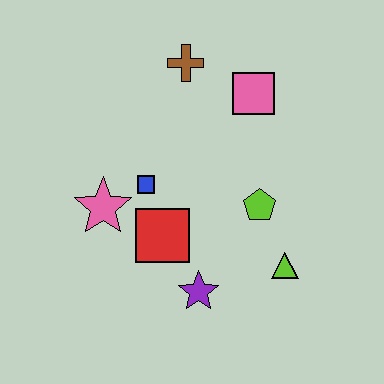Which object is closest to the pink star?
The blue square is closest to the pink star.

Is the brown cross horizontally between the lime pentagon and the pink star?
Yes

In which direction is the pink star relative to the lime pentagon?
The pink star is to the left of the lime pentagon.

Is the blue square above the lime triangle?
Yes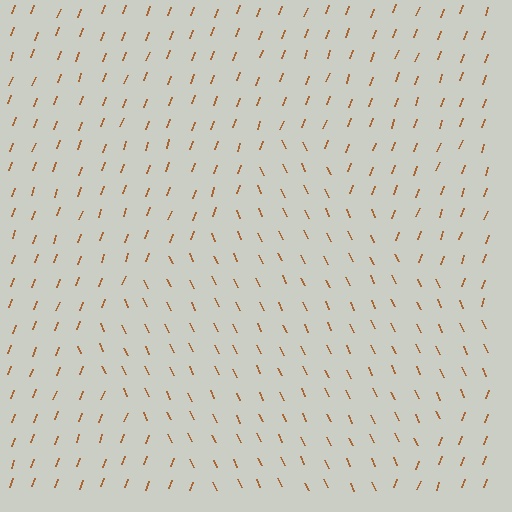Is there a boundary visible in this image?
Yes, there is a texture boundary formed by a change in line orientation.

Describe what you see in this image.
The image is filled with small brown line segments. A diamond region in the image has lines oriented differently from the surrounding lines, creating a visible texture boundary.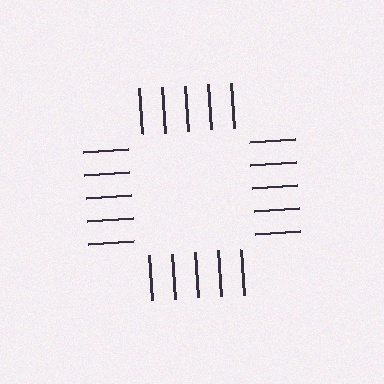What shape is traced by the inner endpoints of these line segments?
An illusory square — the line segments terminate on its edges but no continuous stroke is drawn.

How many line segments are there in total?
20 — 5 along each of the 4 edges.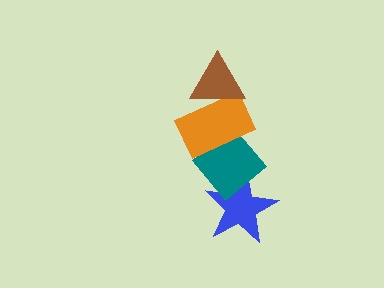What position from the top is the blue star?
The blue star is 4th from the top.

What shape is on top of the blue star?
The teal diamond is on top of the blue star.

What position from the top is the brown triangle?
The brown triangle is 1st from the top.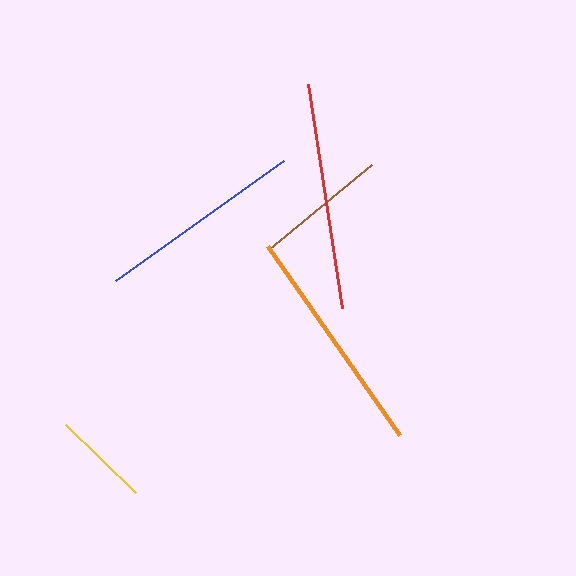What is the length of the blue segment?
The blue segment is approximately 206 pixels long.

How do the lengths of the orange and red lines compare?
The orange and red lines are approximately the same length.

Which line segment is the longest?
The orange line is the longest at approximately 231 pixels.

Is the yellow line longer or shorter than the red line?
The red line is longer than the yellow line.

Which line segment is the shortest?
The yellow line is the shortest at approximately 98 pixels.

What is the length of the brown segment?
The brown segment is approximately 133 pixels long.